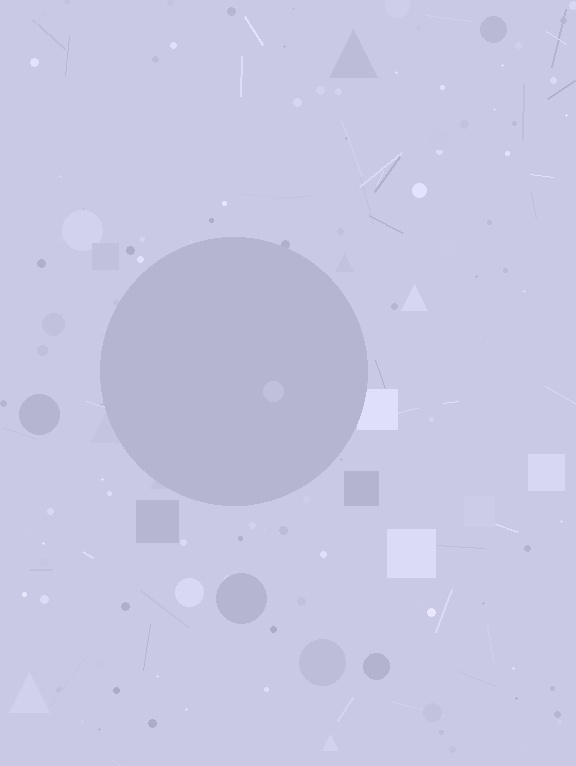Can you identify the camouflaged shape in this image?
The camouflaged shape is a circle.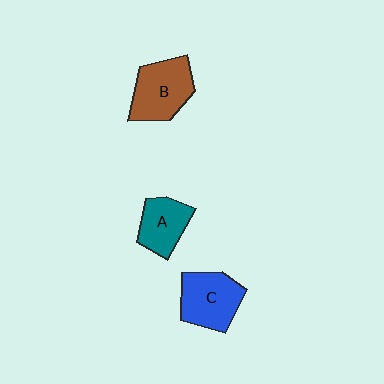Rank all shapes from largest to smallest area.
From largest to smallest: B (brown), C (blue), A (teal).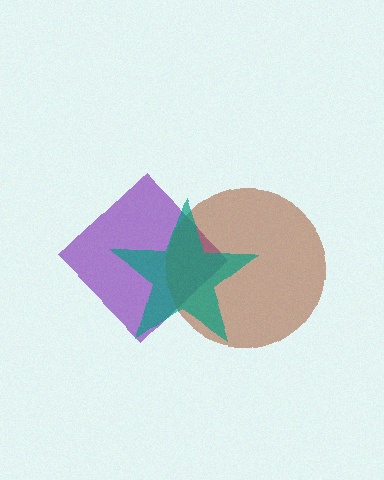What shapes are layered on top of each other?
The layered shapes are: a purple diamond, a brown circle, a teal star.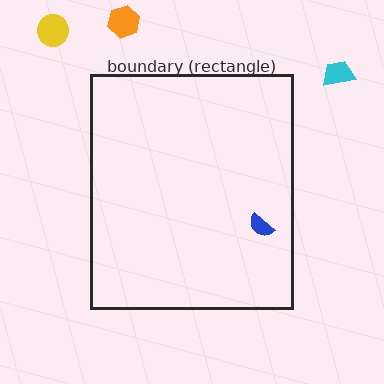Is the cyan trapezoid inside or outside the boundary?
Outside.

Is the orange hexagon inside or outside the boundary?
Outside.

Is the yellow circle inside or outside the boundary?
Outside.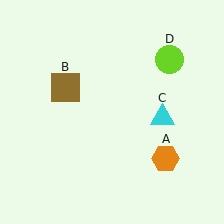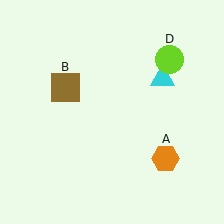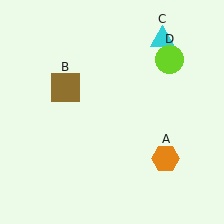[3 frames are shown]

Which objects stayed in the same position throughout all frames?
Orange hexagon (object A) and brown square (object B) and lime circle (object D) remained stationary.